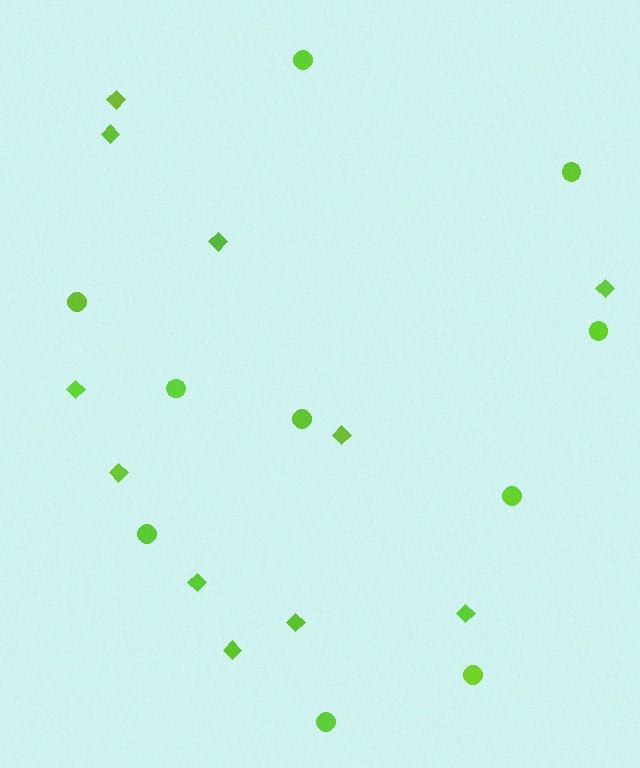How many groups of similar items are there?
There are 2 groups: one group of diamonds (11) and one group of circles (10).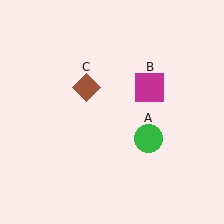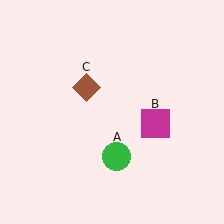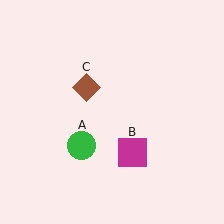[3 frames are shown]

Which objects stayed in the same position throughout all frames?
Brown diamond (object C) remained stationary.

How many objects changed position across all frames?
2 objects changed position: green circle (object A), magenta square (object B).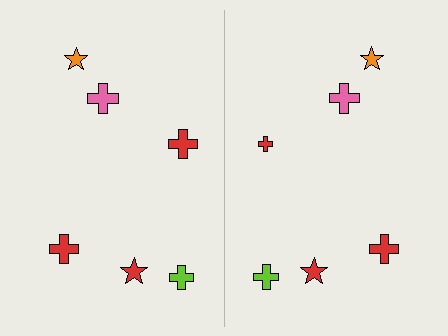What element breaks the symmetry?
The red cross on the right side has a different size than its mirror counterpart.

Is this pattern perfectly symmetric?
No, the pattern is not perfectly symmetric. The red cross on the right side has a different size than its mirror counterpart.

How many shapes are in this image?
There are 12 shapes in this image.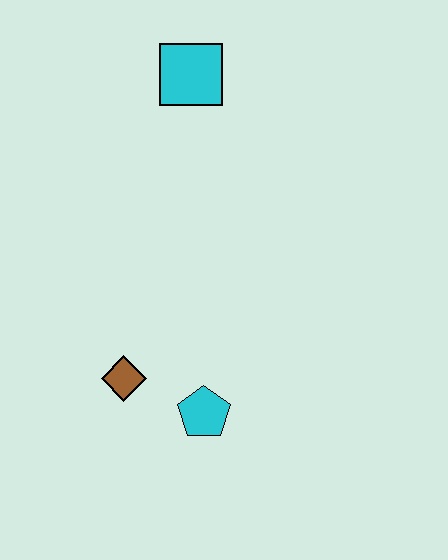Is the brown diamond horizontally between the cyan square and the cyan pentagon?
No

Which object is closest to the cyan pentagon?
The brown diamond is closest to the cyan pentagon.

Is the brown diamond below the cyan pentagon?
No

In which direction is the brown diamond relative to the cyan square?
The brown diamond is below the cyan square.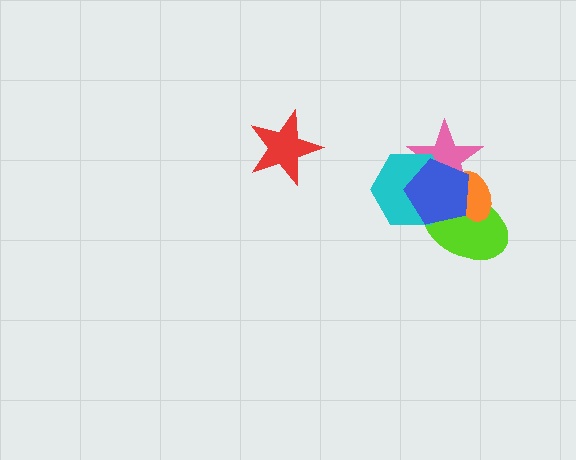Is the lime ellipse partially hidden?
Yes, it is partially covered by another shape.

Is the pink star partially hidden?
Yes, it is partially covered by another shape.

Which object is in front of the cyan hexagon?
The blue pentagon is in front of the cyan hexagon.